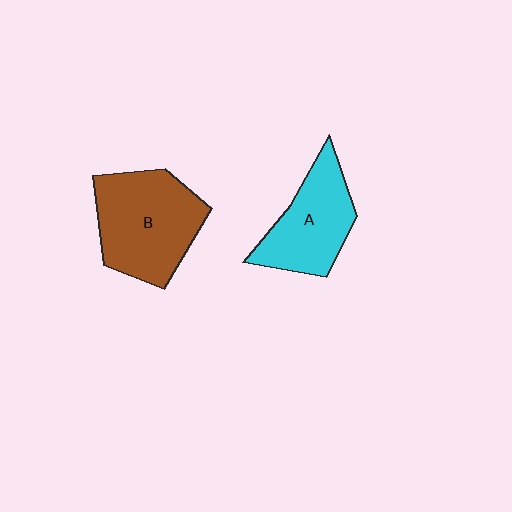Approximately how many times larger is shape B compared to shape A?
Approximately 1.3 times.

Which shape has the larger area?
Shape B (brown).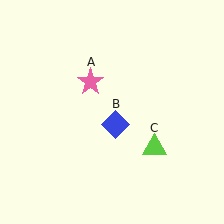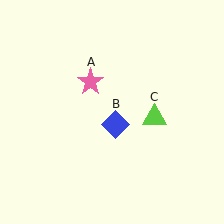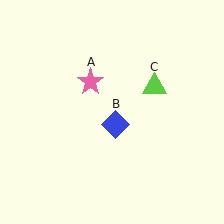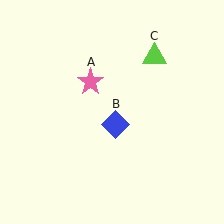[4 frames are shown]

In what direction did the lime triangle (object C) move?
The lime triangle (object C) moved up.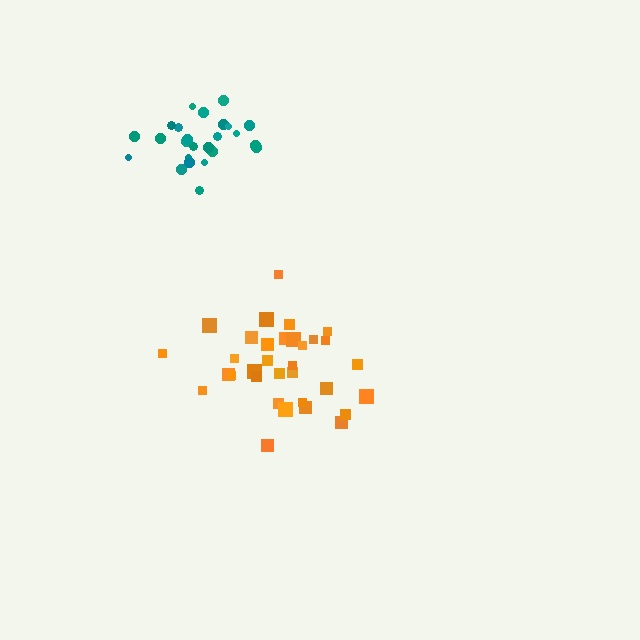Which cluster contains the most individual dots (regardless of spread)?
Orange (33).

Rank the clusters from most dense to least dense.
teal, orange.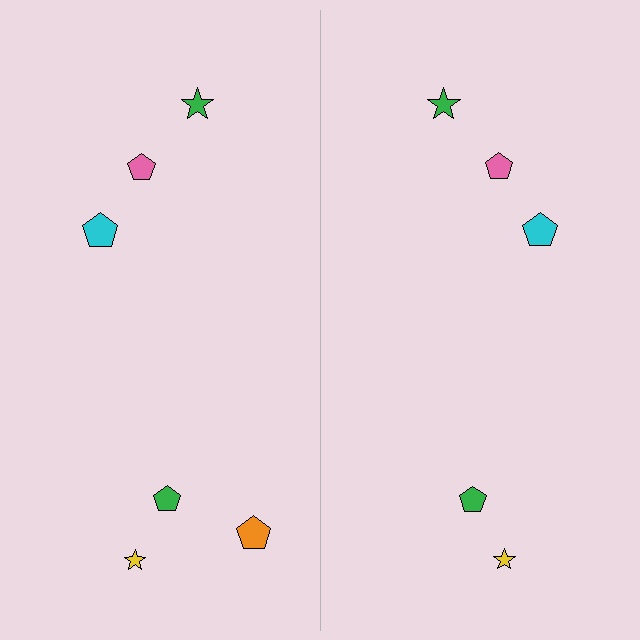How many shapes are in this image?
There are 11 shapes in this image.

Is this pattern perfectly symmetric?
No, the pattern is not perfectly symmetric. A orange pentagon is missing from the right side.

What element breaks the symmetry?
A orange pentagon is missing from the right side.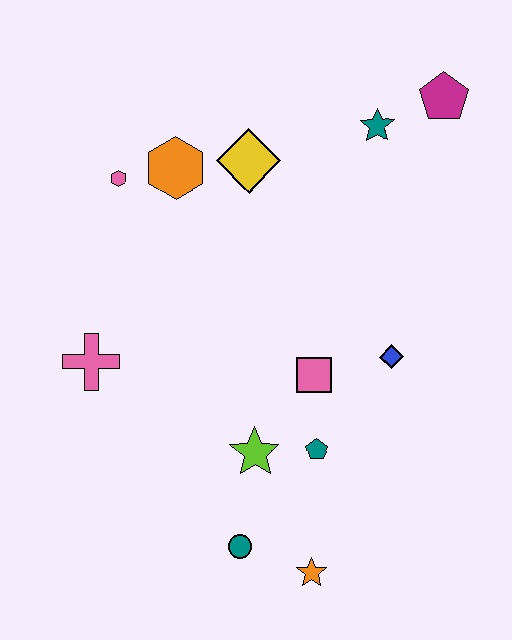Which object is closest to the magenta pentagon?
The teal star is closest to the magenta pentagon.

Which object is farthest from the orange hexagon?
The orange star is farthest from the orange hexagon.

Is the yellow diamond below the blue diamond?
No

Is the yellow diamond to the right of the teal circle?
Yes